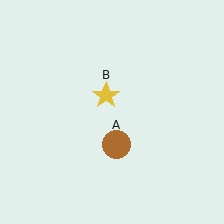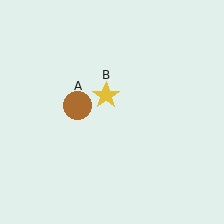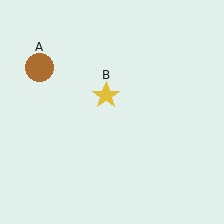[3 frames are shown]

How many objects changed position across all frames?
1 object changed position: brown circle (object A).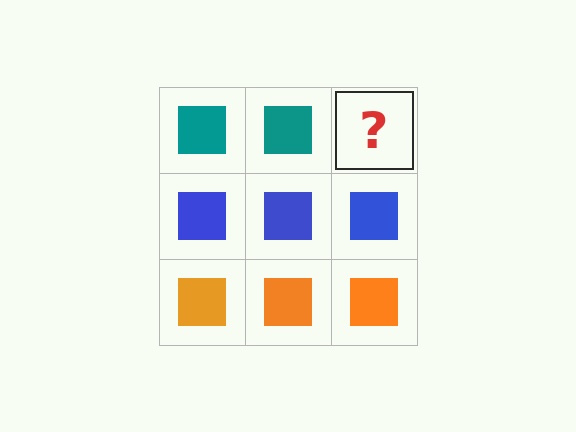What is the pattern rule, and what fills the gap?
The rule is that each row has a consistent color. The gap should be filled with a teal square.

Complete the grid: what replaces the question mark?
The question mark should be replaced with a teal square.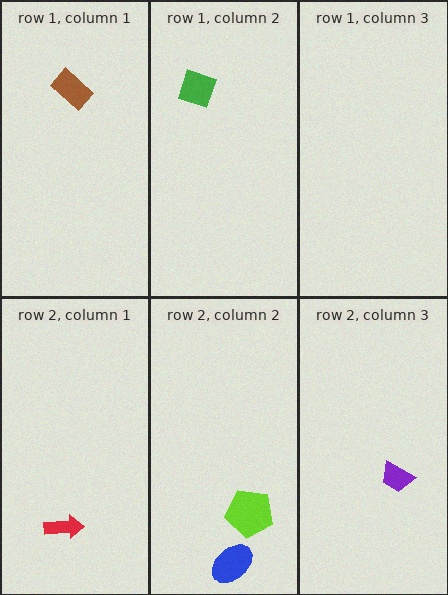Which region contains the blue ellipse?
The row 2, column 2 region.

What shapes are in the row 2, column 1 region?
The red arrow.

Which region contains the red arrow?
The row 2, column 1 region.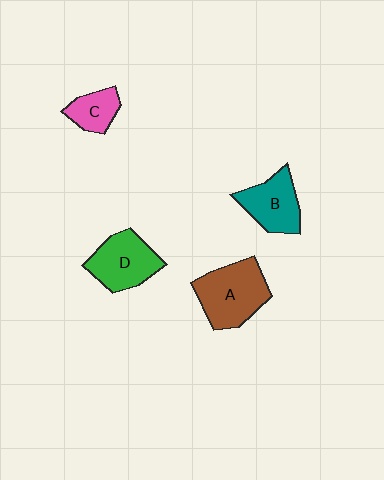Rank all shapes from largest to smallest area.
From largest to smallest: A (brown), D (green), B (teal), C (pink).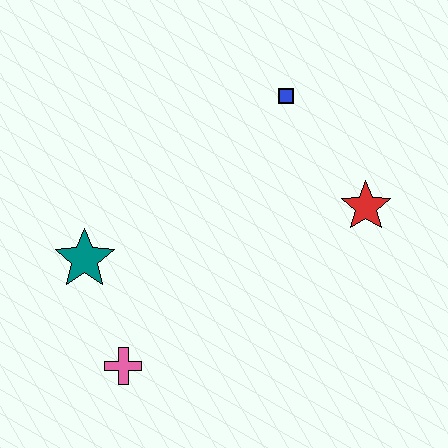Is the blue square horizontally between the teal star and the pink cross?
No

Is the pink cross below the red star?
Yes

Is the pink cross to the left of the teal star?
No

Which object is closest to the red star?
The blue square is closest to the red star.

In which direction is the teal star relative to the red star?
The teal star is to the left of the red star.